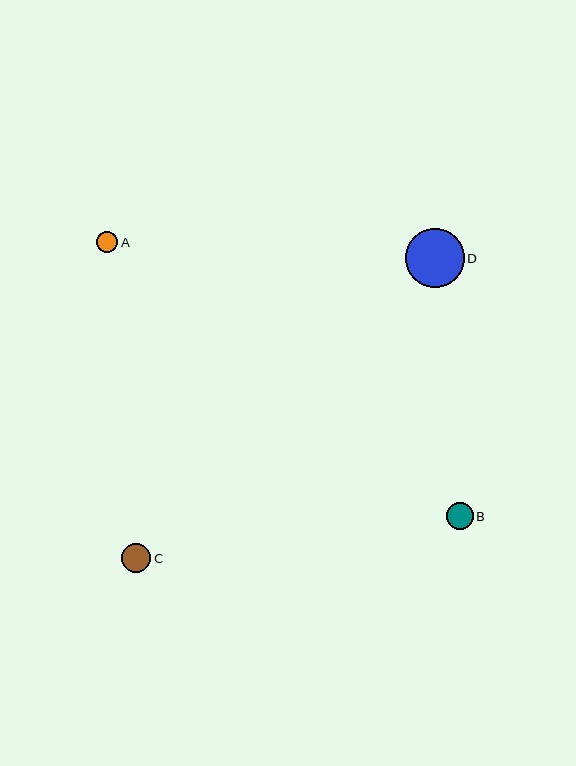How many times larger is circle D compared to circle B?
Circle D is approximately 2.2 times the size of circle B.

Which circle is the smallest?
Circle A is the smallest with a size of approximately 21 pixels.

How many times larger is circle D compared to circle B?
Circle D is approximately 2.2 times the size of circle B.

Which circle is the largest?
Circle D is the largest with a size of approximately 59 pixels.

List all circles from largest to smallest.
From largest to smallest: D, C, B, A.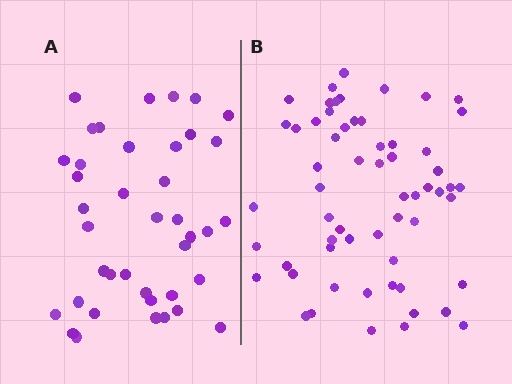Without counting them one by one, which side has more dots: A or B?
Region B (the right region) has more dots.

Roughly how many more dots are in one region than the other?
Region B has approximately 20 more dots than region A.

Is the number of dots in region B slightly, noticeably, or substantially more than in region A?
Region B has substantially more. The ratio is roughly 1.5 to 1.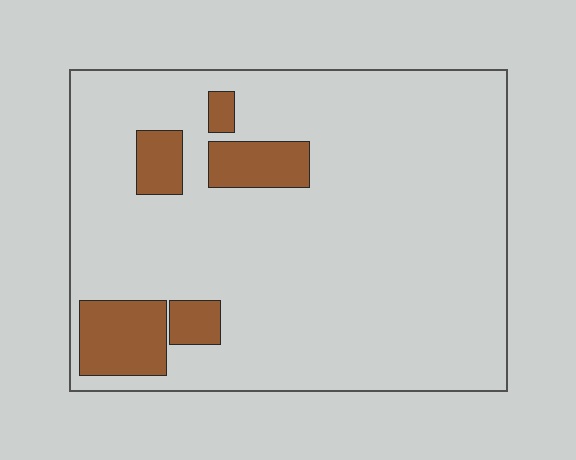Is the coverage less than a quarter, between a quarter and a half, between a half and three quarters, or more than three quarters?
Less than a quarter.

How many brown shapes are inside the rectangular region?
5.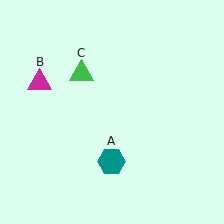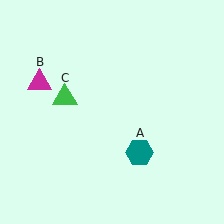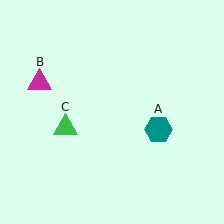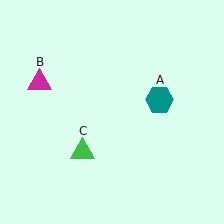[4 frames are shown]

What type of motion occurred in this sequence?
The teal hexagon (object A), green triangle (object C) rotated counterclockwise around the center of the scene.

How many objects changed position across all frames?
2 objects changed position: teal hexagon (object A), green triangle (object C).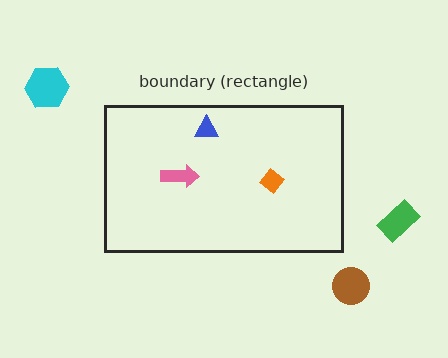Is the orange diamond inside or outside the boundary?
Inside.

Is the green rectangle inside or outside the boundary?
Outside.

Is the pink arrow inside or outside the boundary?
Inside.